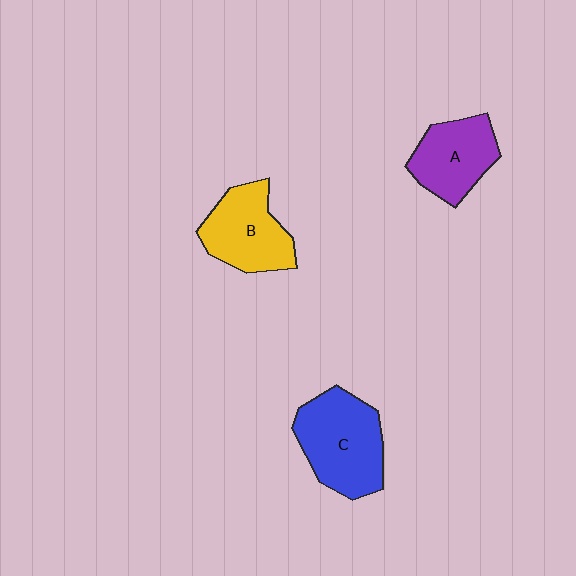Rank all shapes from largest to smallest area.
From largest to smallest: C (blue), B (yellow), A (purple).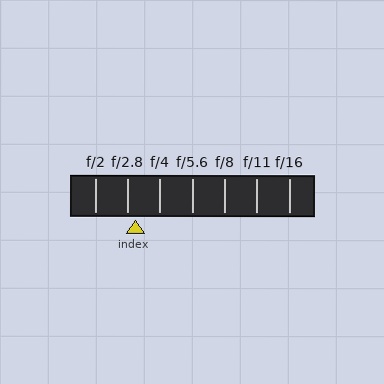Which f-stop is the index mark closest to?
The index mark is closest to f/2.8.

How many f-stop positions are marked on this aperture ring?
There are 7 f-stop positions marked.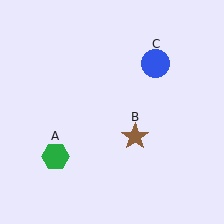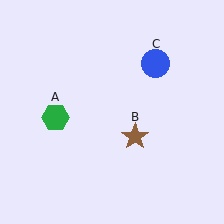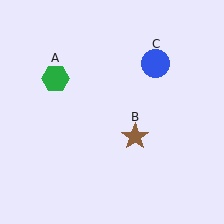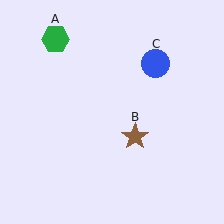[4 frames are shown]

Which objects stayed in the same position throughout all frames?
Brown star (object B) and blue circle (object C) remained stationary.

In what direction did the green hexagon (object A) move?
The green hexagon (object A) moved up.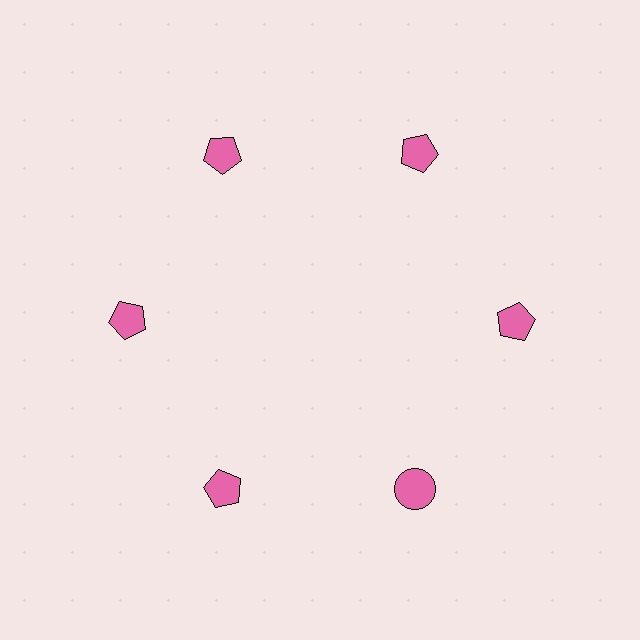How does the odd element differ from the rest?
It has a different shape: circle instead of pentagon.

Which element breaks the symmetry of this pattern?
The pink circle at roughly the 5 o'clock position breaks the symmetry. All other shapes are pink pentagons.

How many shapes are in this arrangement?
There are 6 shapes arranged in a ring pattern.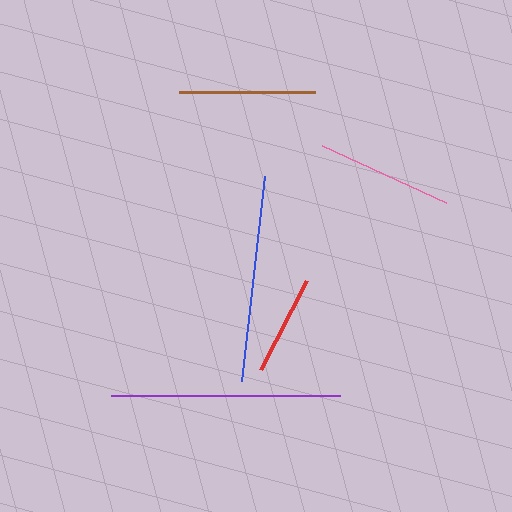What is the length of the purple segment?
The purple segment is approximately 228 pixels long.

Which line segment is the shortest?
The red line is the shortest at approximately 100 pixels.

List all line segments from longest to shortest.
From longest to shortest: purple, blue, pink, brown, red.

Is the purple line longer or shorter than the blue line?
The purple line is longer than the blue line.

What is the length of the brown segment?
The brown segment is approximately 136 pixels long.